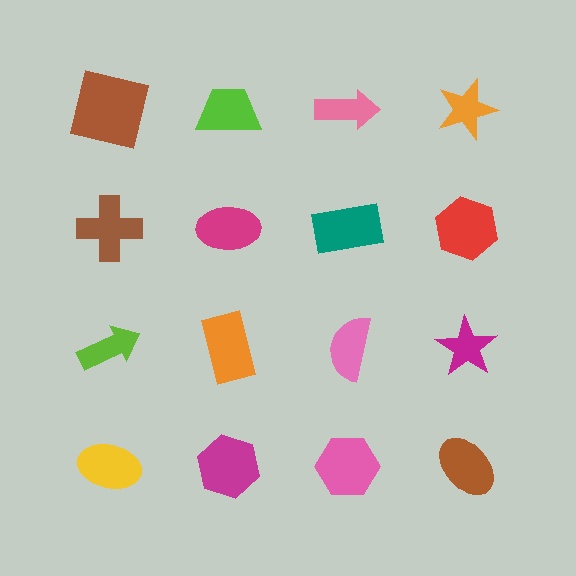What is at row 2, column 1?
A brown cross.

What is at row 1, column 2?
A lime trapezoid.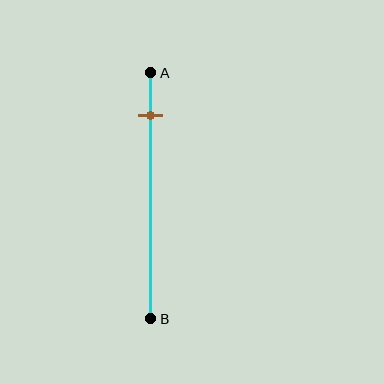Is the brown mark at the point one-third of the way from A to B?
No, the mark is at about 15% from A, not at the 33% one-third point.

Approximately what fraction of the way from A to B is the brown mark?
The brown mark is approximately 15% of the way from A to B.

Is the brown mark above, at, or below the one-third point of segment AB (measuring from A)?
The brown mark is above the one-third point of segment AB.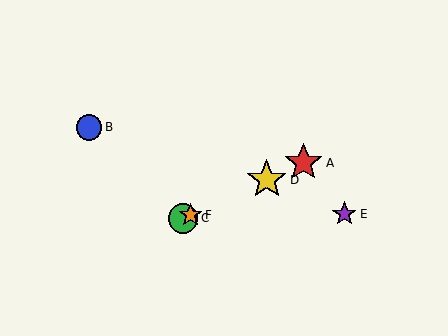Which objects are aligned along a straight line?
Objects A, C, D, F are aligned along a straight line.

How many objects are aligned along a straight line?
4 objects (A, C, D, F) are aligned along a straight line.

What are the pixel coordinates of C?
Object C is at (183, 218).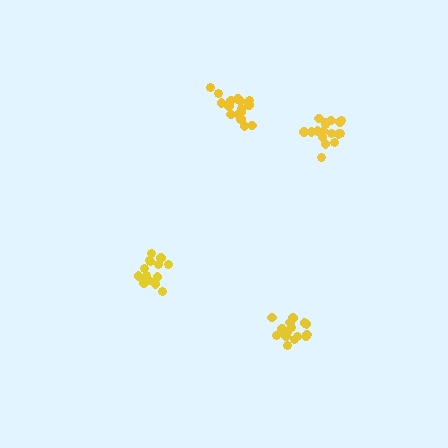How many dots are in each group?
Group 1: 15 dots, Group 2: 18 dots, Group 3: 17 dots, Group 4: 17 dots (67 total).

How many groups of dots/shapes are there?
There are 4 groups.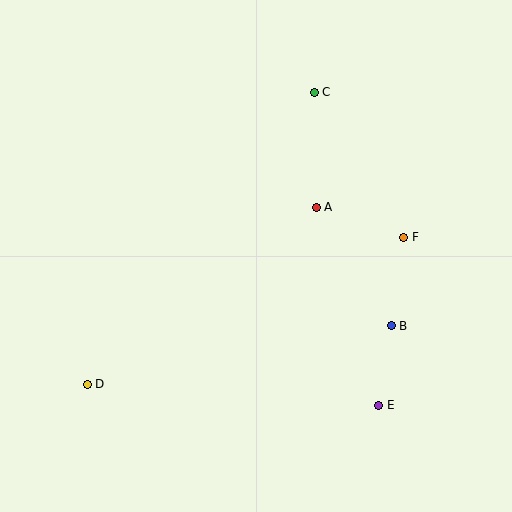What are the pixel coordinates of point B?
Point B is at (391, 326).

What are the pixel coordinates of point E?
Point E is at (379, 405).